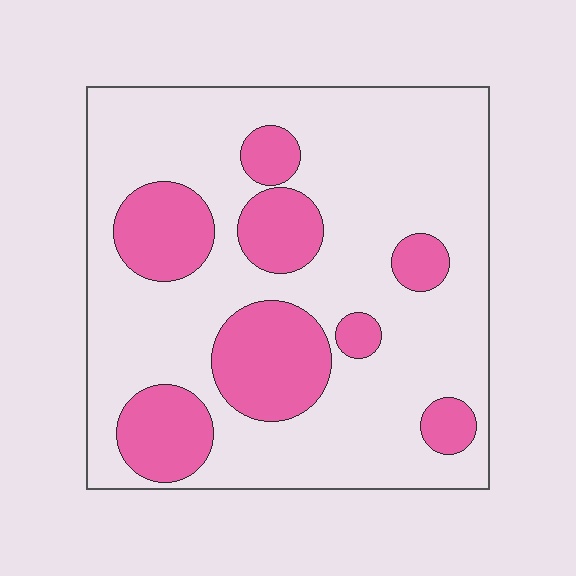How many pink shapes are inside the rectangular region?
8.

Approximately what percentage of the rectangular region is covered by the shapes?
Approximately 25%.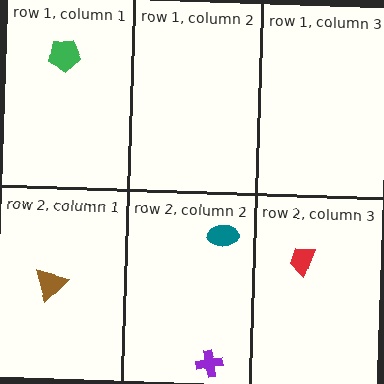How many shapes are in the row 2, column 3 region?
1.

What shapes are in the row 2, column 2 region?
The teal ellipse, the purple cross.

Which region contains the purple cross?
The row 2, column 2 region.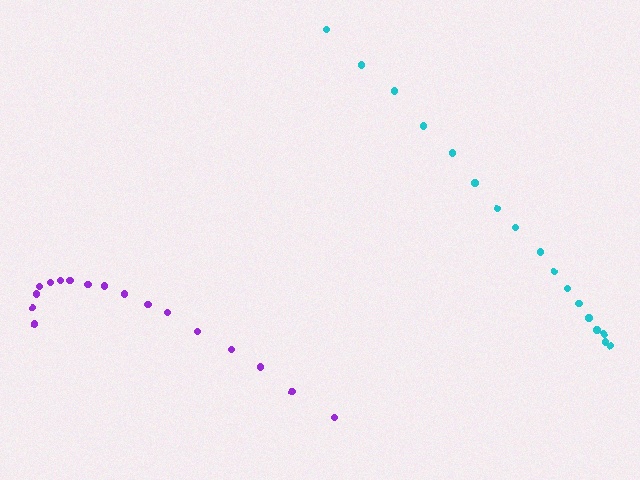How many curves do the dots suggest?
There are 2 distinct paths.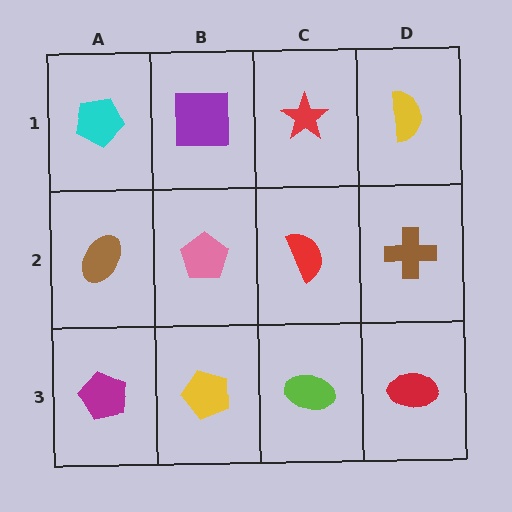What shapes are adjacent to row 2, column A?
A cyan pentagon (row 1, column A), a magenta pentagon (row 3, column A), a pink pentagon (row 2, column B).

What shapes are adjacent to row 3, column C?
A red semicircle (row 2, column C), a yellow pentagon (row 3, column B), a red ellipse (row 3, column D).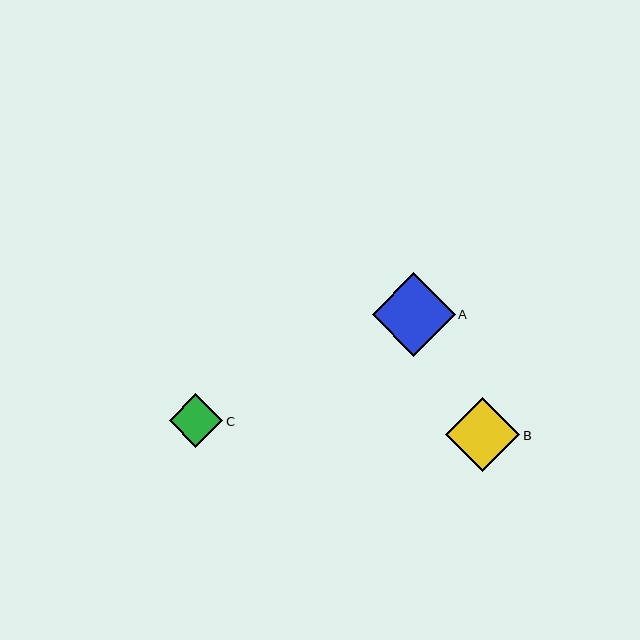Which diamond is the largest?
Diamond A is the largest with a size of approximately 83 pixels.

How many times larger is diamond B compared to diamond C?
Diamond B is approximately 1.4 times the size of diamond C.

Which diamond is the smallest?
Diamond C is the smallest with a size of approximately 54 pixels.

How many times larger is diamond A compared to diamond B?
Diamond A is approximately 1.1 times the size of diamond B.